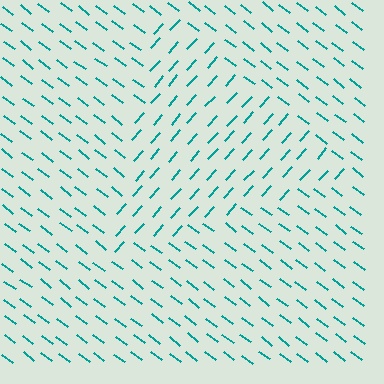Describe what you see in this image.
The image is filled with small teal line segments. A triangle region in the image has lines oriented differently from the surrounding lines, creating a visible texture boundary.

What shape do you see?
I see a triangle.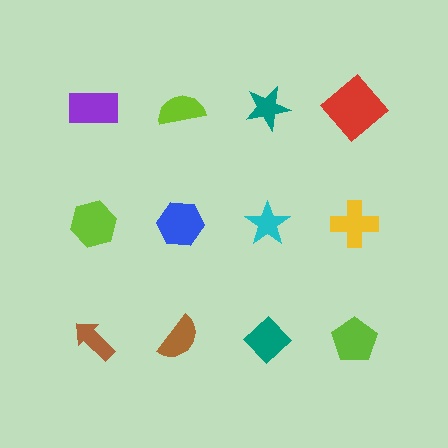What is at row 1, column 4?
A red diamond.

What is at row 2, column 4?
A yellow cross.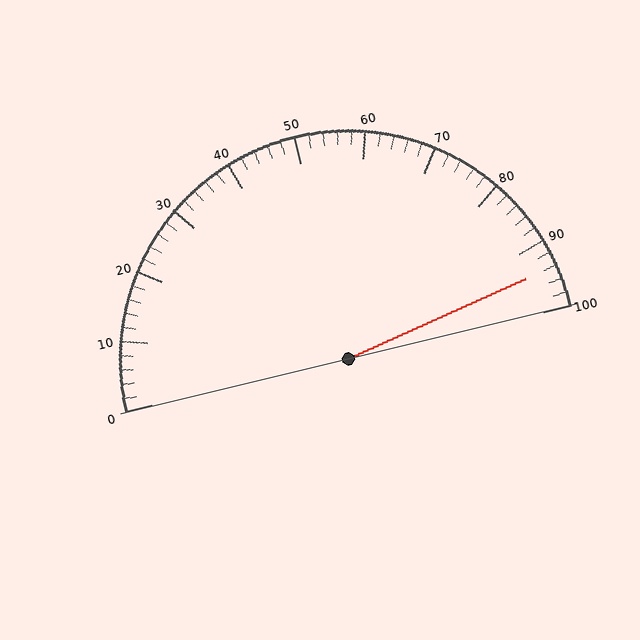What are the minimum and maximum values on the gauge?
The gauge ranges from 0 to 100.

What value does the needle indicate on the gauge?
The needle indicates approximately 94.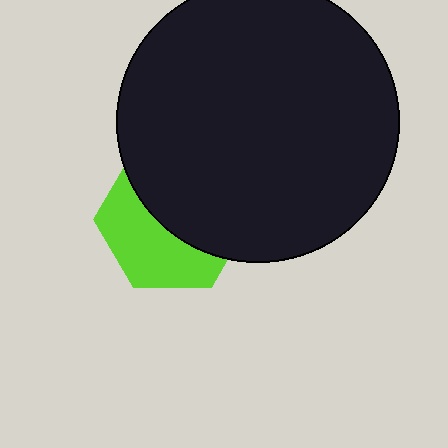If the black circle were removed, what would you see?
You would see the complete lime hexagon.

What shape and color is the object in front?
The object in front is a black circle.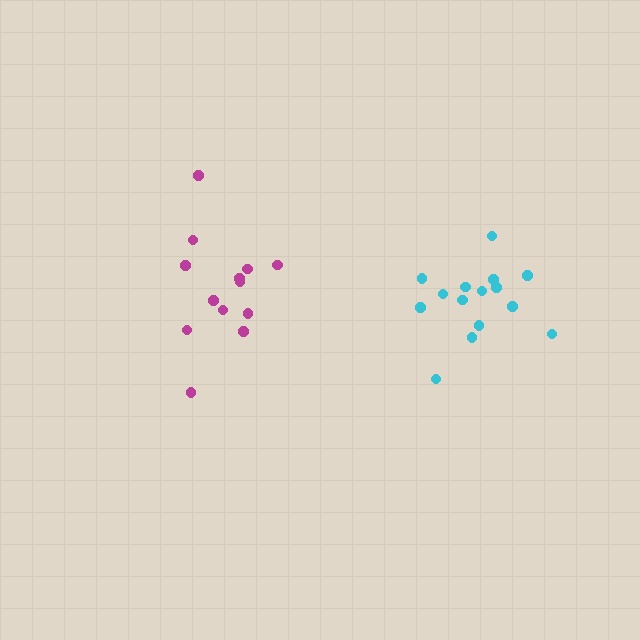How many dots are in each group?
Group 1: 13 dots, Group 2: 15 dots (28 total).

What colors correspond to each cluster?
The clusters are colored: magenta, cyan.